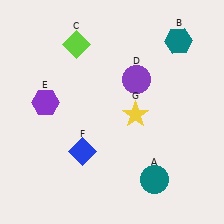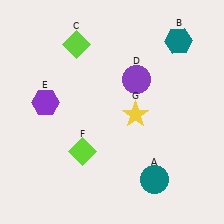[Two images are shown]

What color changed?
The diamond (F) changed from blue in Image 1 to lime in Image 2.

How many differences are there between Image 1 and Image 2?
There is 1 difference between the two images.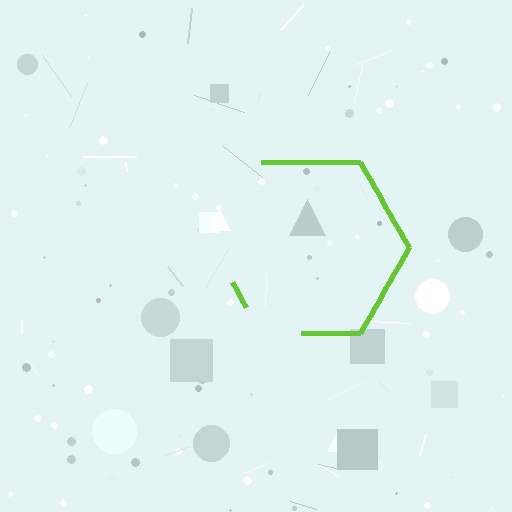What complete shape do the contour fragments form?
The contour fragments form a hexagon.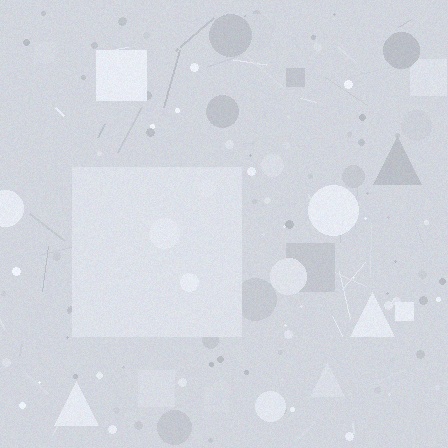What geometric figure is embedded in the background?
A square is embedded in the background.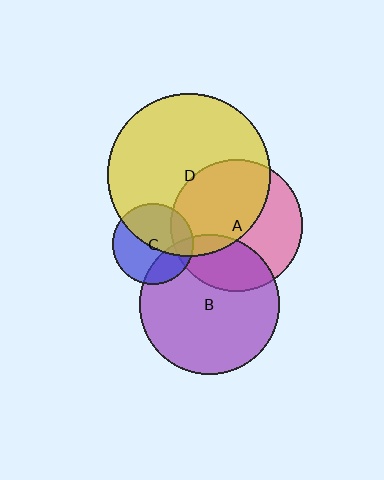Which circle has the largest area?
Circle D (yellow).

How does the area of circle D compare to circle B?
Approximately 1.3 times.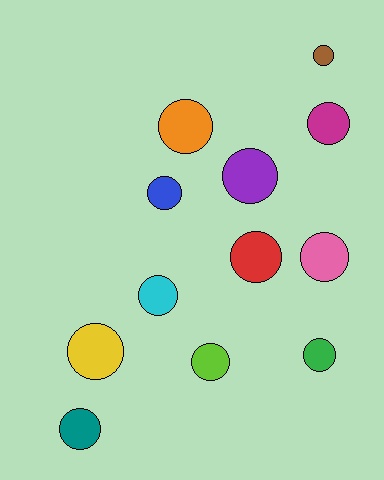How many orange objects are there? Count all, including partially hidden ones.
There is 1 orange object.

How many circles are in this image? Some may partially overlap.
There are 12 circles.